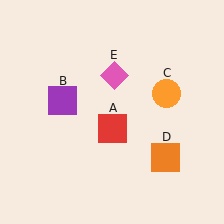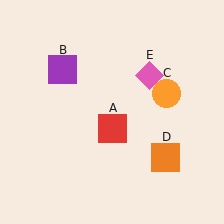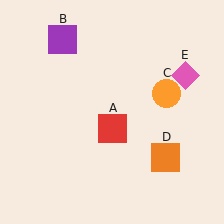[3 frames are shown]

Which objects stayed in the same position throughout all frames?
Red square (object A) and orange circle (object C) and orange square (object D) remained stationary.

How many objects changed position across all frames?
2 objects changed position: purple square (object B), pink diamond (object E).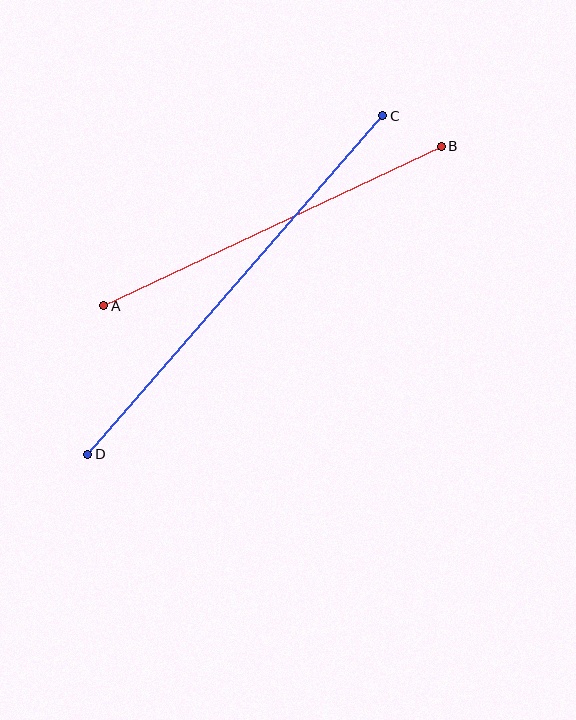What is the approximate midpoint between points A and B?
The midpoint is at approximately (272, 226) pixels.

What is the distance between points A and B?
The distance is approximately 373 pixels.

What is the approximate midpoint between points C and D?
The midpoint is at approximately (235, 285) pixels.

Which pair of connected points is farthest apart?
Points C and D are farthest apart.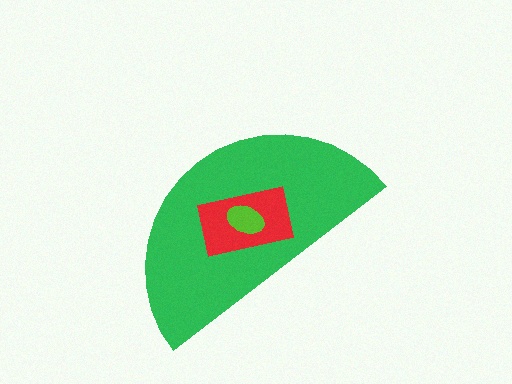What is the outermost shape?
The green semicircle.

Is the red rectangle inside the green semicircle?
Yes.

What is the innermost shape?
The lime ellipse.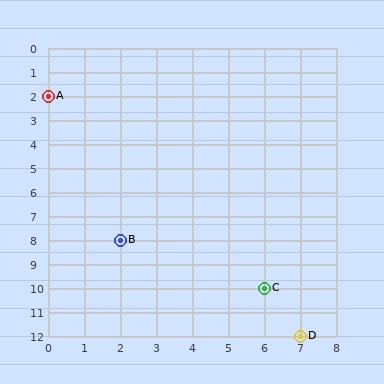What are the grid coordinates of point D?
Point D is at grid coordinates (7, 12).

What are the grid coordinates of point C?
Point C is at grid coordinates (6, 10).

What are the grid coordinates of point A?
Point A is at grid coordinates (0, 2).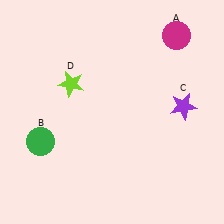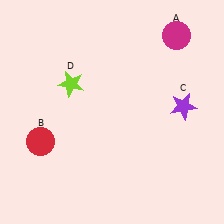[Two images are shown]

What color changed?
The circle (B) changed from green in Image 1 to red in Image 2.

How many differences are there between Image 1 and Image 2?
There is 1 difference between the two images.